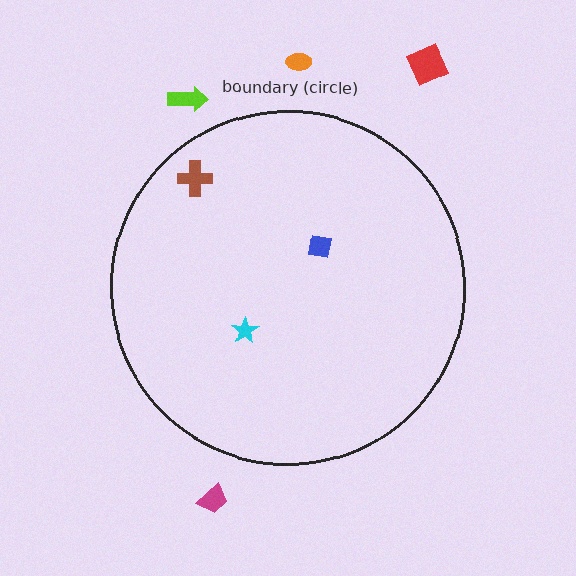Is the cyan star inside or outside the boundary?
Inside.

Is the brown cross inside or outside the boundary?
Inside.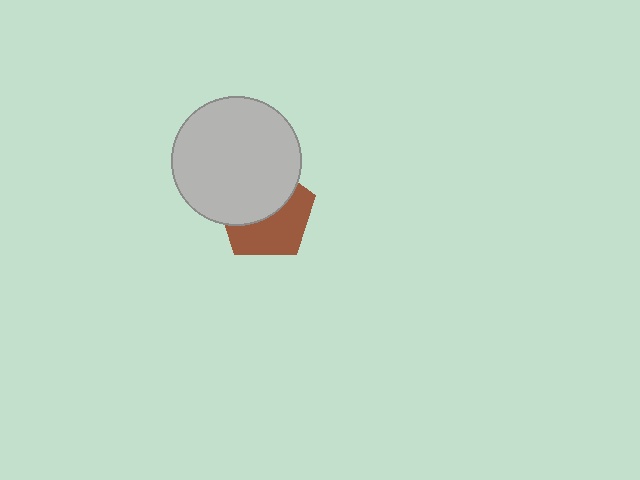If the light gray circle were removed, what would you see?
You would see the complete brown pentagon.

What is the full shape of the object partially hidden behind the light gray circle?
The partially hidden object is a brown pentagon.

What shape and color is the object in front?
The object in front is a light gray circle.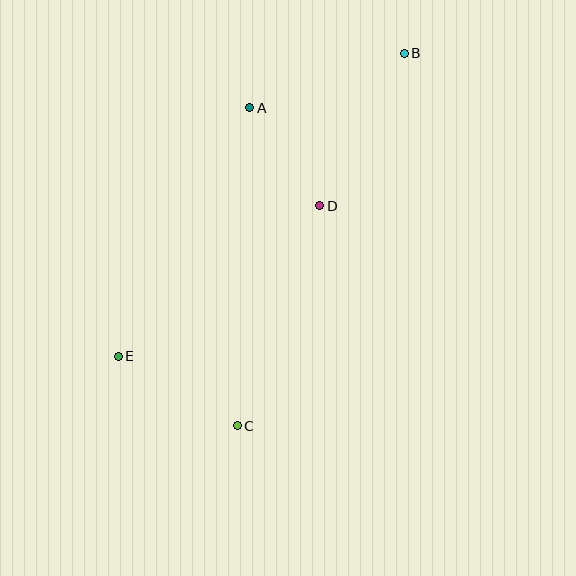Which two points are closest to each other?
Points A and D are closest to each other.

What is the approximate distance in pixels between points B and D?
The distance between B and D is approximately 175 pixels.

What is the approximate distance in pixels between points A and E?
The distance between A and E is approximately 281 pixels.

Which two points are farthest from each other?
Points B and E are farthest from each other.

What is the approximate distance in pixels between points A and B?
The distance between A and B is approximately 164 pixels.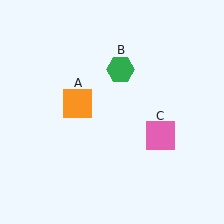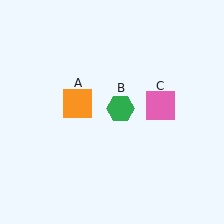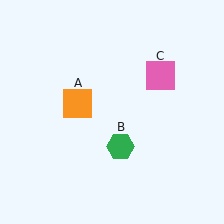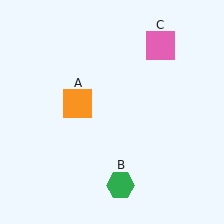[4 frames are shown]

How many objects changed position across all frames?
2 objects changed position: green hexagon (object B), pink square (object C).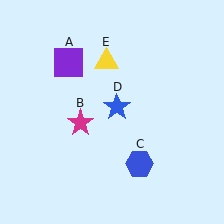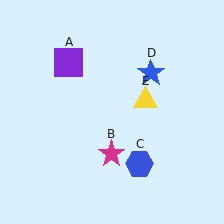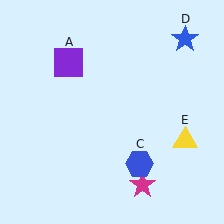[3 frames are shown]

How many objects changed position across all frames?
3 objects changed position: magenta star (object B), blue star (object D), yellow triangle (object E).